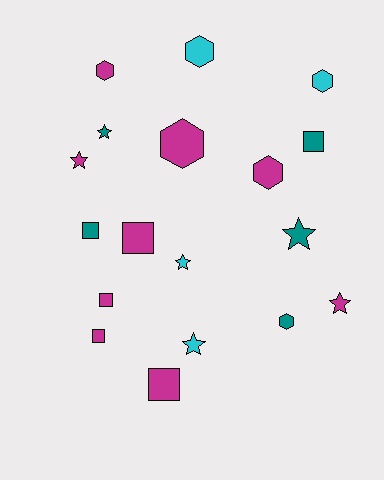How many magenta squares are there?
There are 4 magenta squares.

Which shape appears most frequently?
Hexagon, with 6 objects.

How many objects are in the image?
There are 18 objects.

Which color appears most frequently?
Magenta, with 9 objects.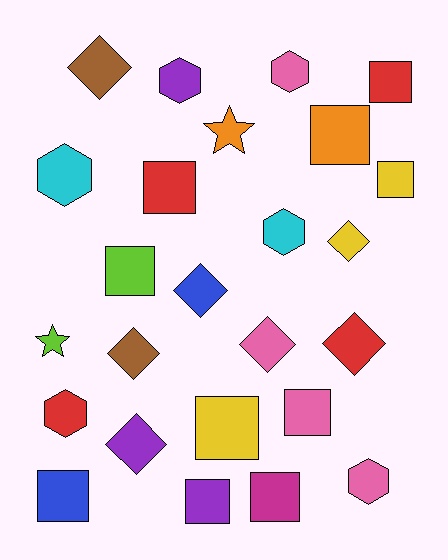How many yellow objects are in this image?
There are 3 yellow objects.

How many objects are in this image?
There are 25 objects.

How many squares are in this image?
There are 10 squares.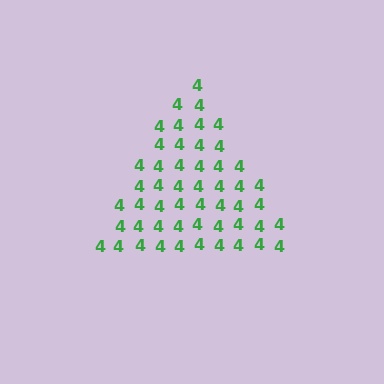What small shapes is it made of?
It is made of small digit 4's.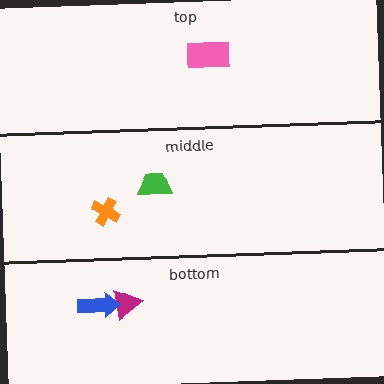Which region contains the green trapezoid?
The middle region.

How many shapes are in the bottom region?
2.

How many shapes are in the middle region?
2.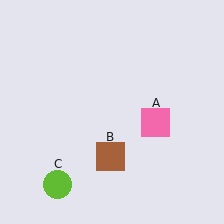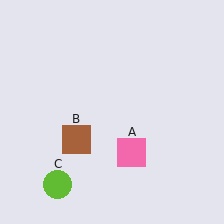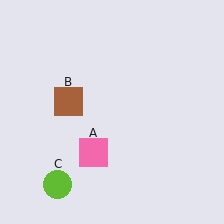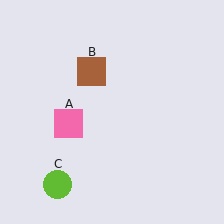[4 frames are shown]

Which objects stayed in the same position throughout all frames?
Lime circle (object C) remained stationary.